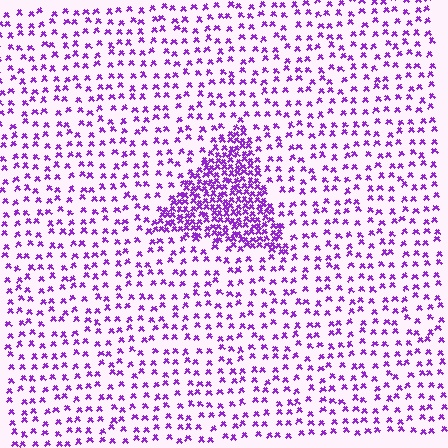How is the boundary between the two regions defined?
The boundary is defined by a change in element density (approximately 2.8x ratio). All elements are the same color, size, and shape.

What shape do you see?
I see a triangle.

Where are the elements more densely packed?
The elements are more densely packed inside the triangle boundary.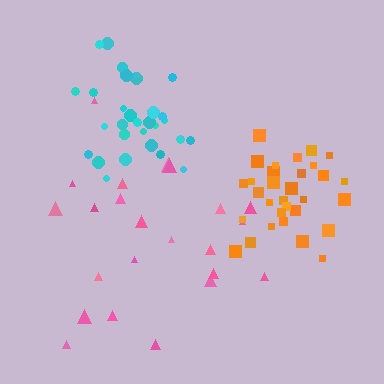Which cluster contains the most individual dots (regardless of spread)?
Orange (31).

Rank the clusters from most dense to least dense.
orange, cyan, pink.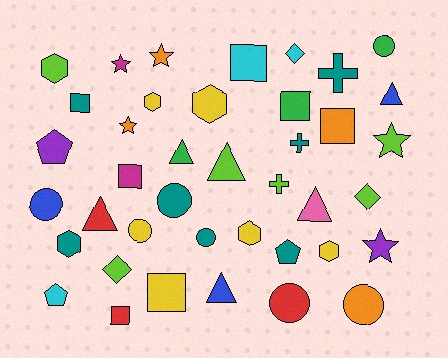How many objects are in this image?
There are 40 objects.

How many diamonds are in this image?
There are 3 diamonds.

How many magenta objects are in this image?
There are 2 magenta objects.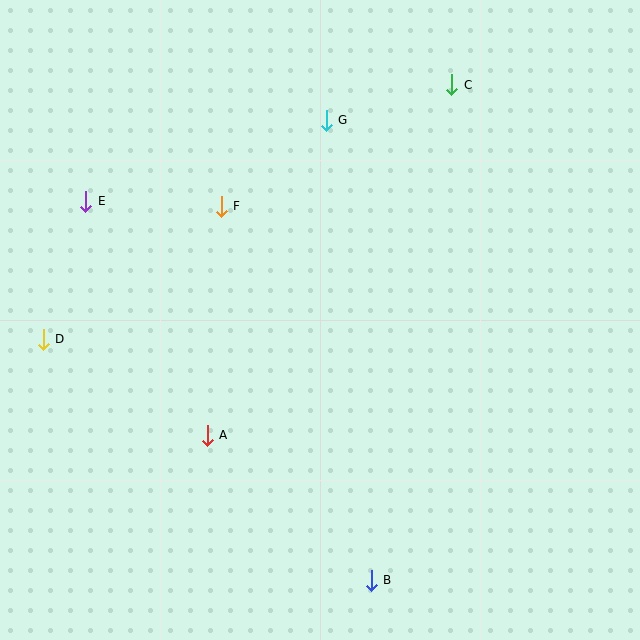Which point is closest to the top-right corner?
Point C is closest to the top-right corner.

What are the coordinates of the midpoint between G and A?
The midpoint between G and A is at (267, 278).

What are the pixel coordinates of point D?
Point D is at (43, 339).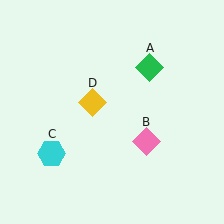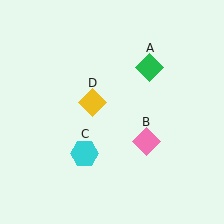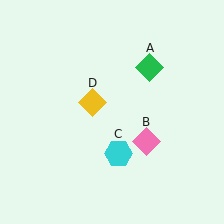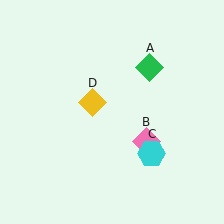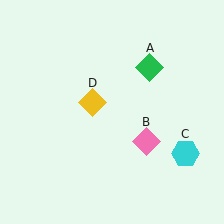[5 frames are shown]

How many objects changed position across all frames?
1 object changed position: cyan hexagon (object C).